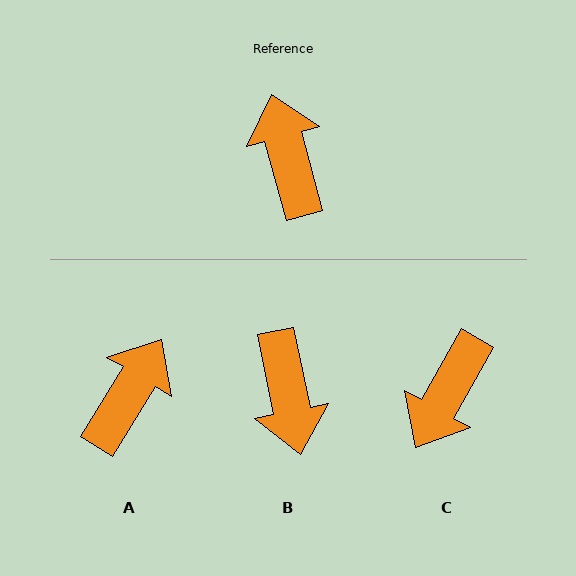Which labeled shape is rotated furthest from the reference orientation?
B, about 177 degrees away.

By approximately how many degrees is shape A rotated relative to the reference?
Approximately 46 degrees clockwise.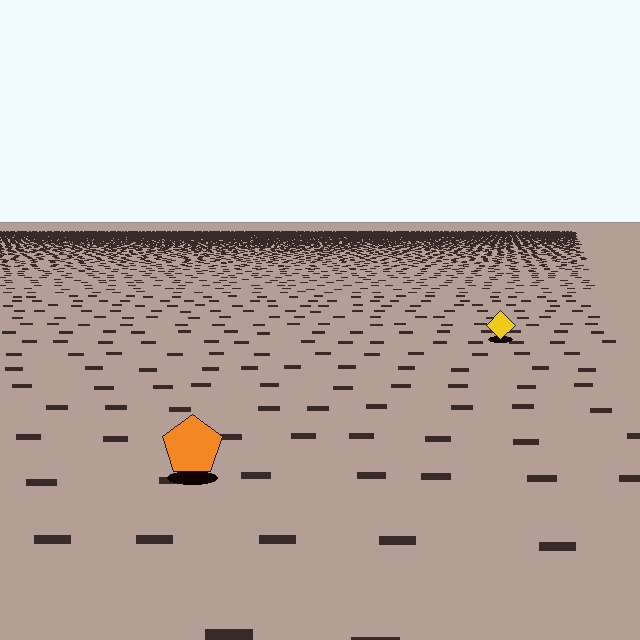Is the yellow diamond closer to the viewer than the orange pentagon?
No. The orange pentagon is closer — you can tell from the texture gradient: the ground texture is coarser near it.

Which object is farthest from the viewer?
The yellow diamond is farthest from the viewer. It appears smaller and the ground texture around it is denser.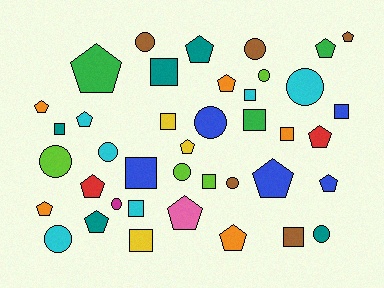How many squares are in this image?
There are 12 squares.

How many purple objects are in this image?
There are no purple objects.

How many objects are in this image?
There are 40 objects.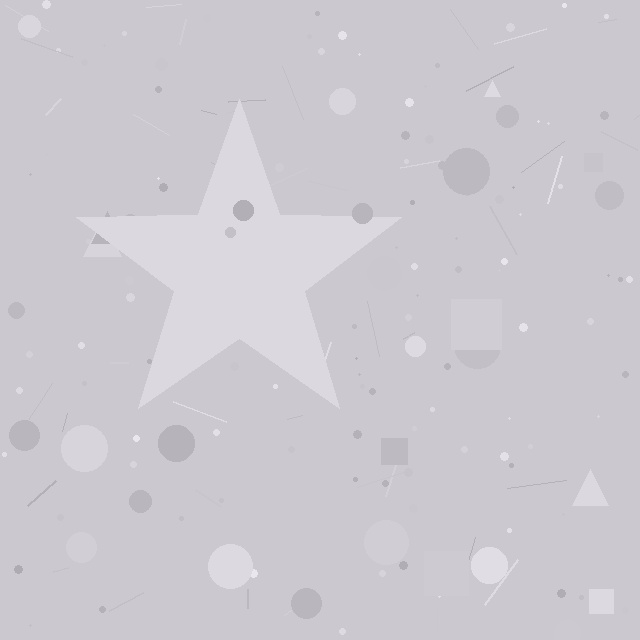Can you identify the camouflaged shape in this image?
The camouflaged shape is a star.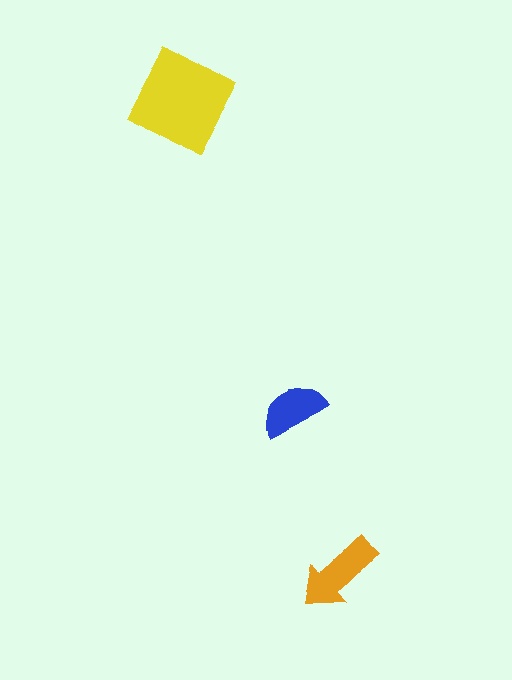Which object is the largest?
The yellow square.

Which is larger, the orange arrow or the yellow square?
The yellow square.